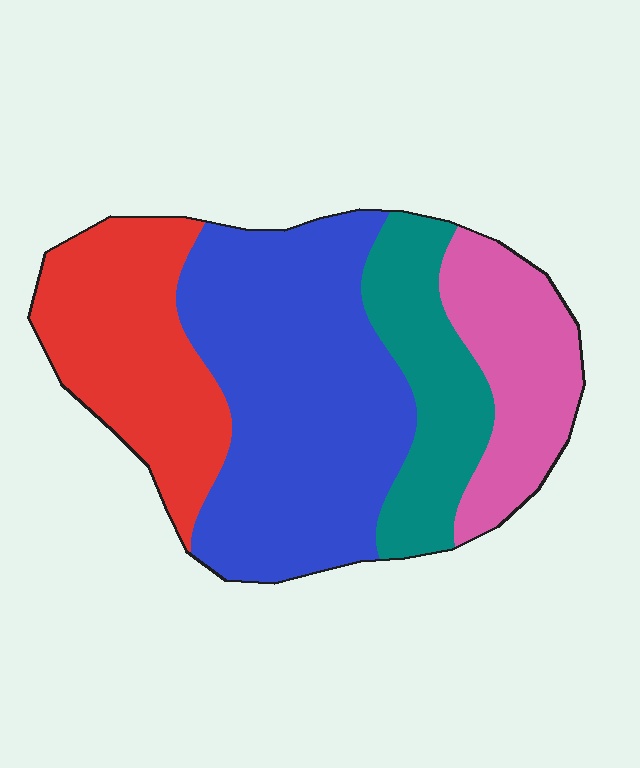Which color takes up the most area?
Blue, at roughly 40%.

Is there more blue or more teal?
Blue.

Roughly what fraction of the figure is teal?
Teal takes up about one sixth (1/6) of the figure.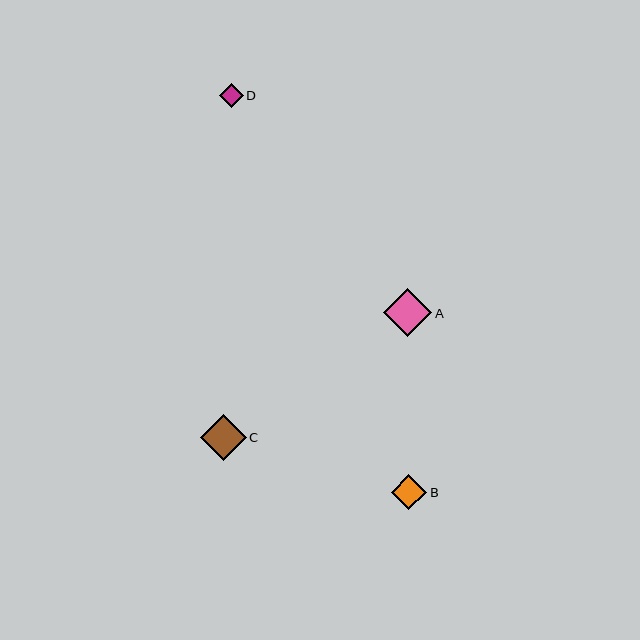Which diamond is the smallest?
Diamond D is the smallest with a size of approximately 24 pixels.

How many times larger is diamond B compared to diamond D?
Diamond B is approximately 1.5 times the size of diamond D.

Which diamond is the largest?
Diamond A is the largest with a size of approximately 48 pixels.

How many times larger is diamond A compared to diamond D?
Diamond A is approximately 2.0 times the size of diamond D.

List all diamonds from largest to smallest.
From largest to smallest: A, C, B, D.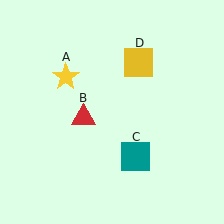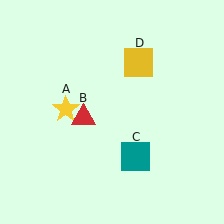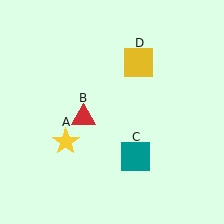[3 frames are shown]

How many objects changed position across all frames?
1 object changed position: yellow star (object A).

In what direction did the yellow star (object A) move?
The yellow star (object A) moved down.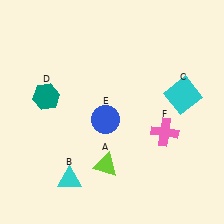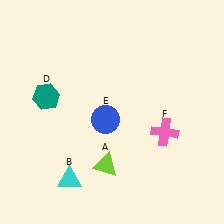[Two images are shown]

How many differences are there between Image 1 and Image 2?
There is 1 difference between the two images.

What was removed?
The cyan square (C) was removed in Image 2.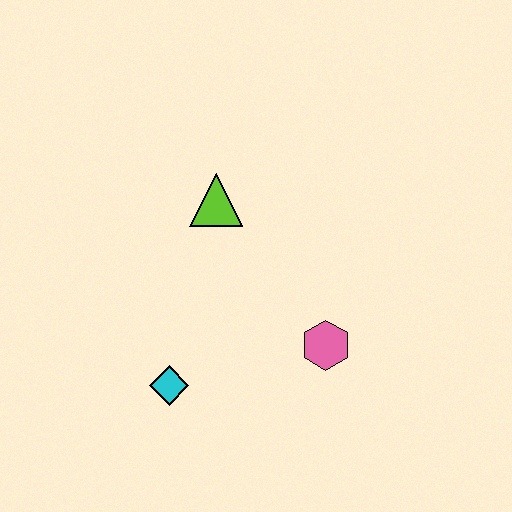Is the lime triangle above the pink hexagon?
Yes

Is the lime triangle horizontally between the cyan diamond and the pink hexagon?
Yes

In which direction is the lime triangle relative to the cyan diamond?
The lime triangle is above the cyan diamond.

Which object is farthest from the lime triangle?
The cyan diamond is farthest from the lime triangle.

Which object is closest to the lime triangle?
The pink hexagon is closest to the lime triangle.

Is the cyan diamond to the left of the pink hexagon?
Yes